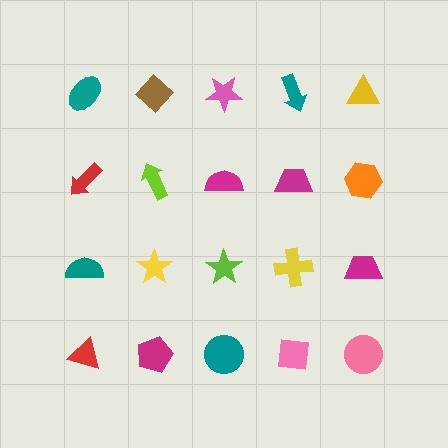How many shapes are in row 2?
5 shapes.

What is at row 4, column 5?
A pink circle.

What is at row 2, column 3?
A magenta semicircle.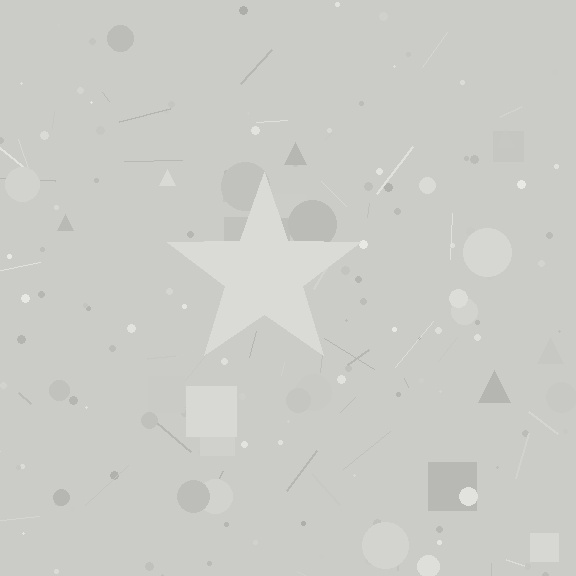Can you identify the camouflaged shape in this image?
The camouflaged shape is a star.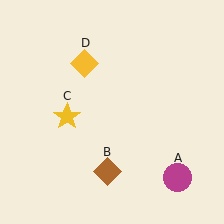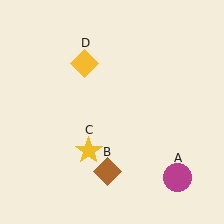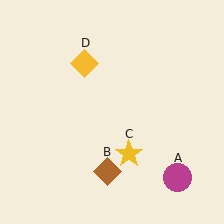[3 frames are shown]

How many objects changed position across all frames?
1 object changed position: yellow star (object C).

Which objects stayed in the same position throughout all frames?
Magenta circle (object A) and brown diamond (object B) and yellow diamond (object D) remained stationary.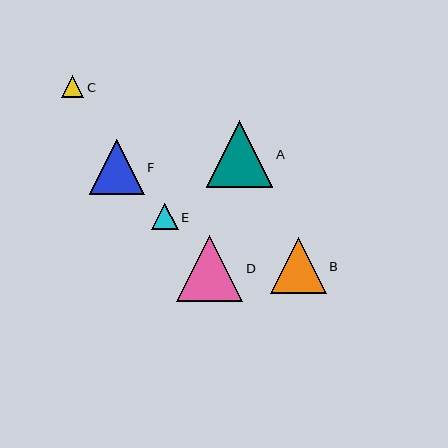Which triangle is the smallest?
Triangle C is the smallest with a size of approximately 22 pixels.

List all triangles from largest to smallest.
From largest to smallest: A, D, B, F, E, C.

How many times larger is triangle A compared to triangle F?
Triangle A is approximately 1.2 times the size of triangle F.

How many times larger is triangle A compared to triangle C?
Triangle A is approximately 3.0 times the size of triangle C.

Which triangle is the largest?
Triangle A is the largest with a size of approximately 67 pixels.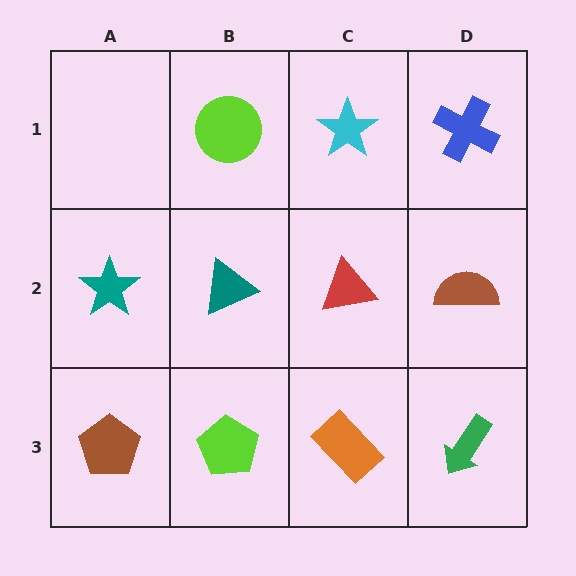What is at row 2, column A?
A teal star.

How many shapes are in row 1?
3 shapes.